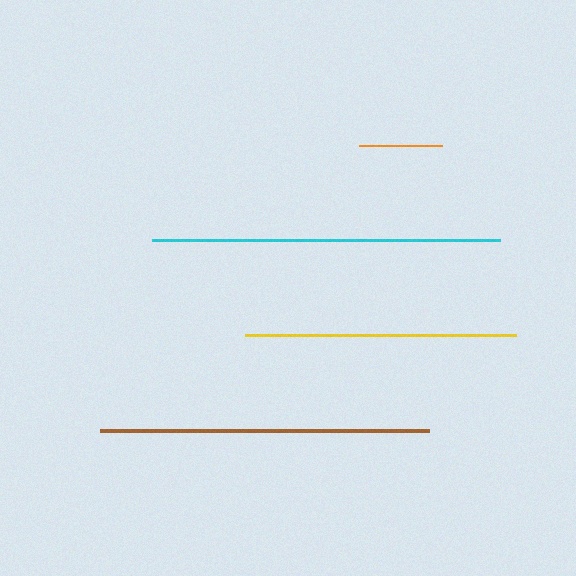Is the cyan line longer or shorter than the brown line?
The cyan line is longer than the brown line.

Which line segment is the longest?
The cyan line is the longest at approximately 347 pixels.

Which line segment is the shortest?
The orange line is the shortest at approximately 83 pixels.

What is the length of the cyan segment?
The cyan segment is approximately 347 pixels long.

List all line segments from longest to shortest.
From longest to shortest: cyan, brown, yellow, orange.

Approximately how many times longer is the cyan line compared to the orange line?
The cyan line is approximately 4.2 times the length of the orange line.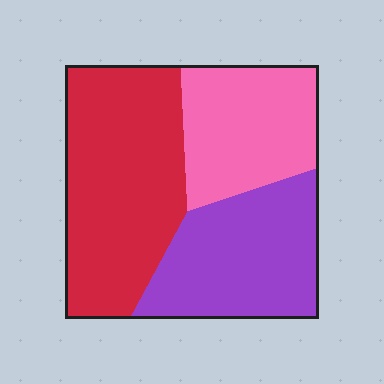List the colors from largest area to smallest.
From largest to smallest: red, purple, pink.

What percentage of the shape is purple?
Purple covers around 30% of the shape.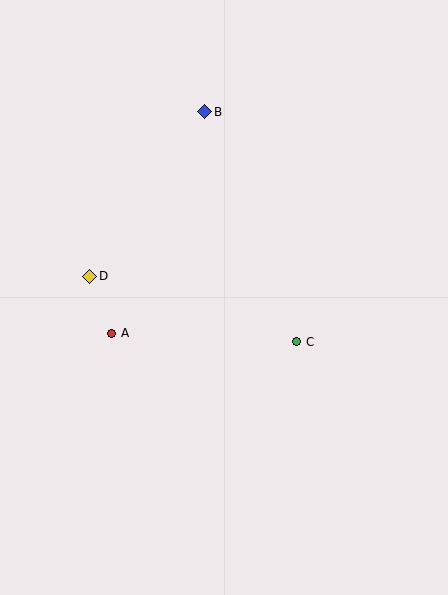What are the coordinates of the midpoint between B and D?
The midpoint between B and D is at (147, 194).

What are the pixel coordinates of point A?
Point A is at (112, 333).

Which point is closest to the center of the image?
Point C at (297, 342) is closest to the center.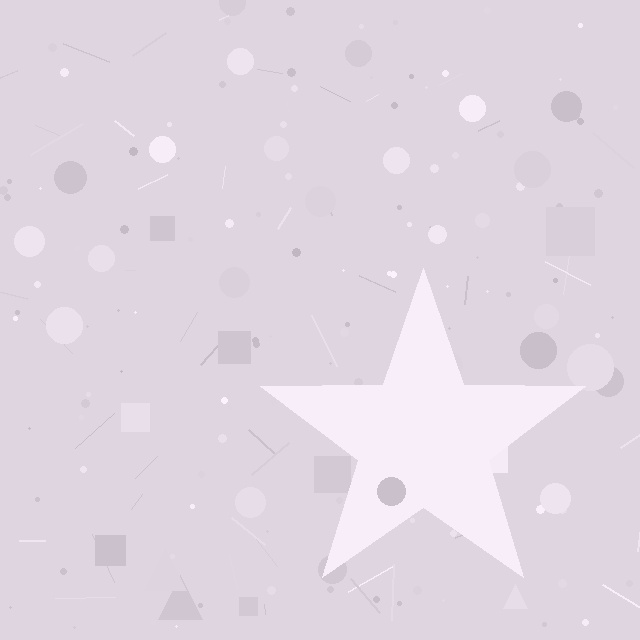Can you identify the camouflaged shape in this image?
The camouflaged shape is a star.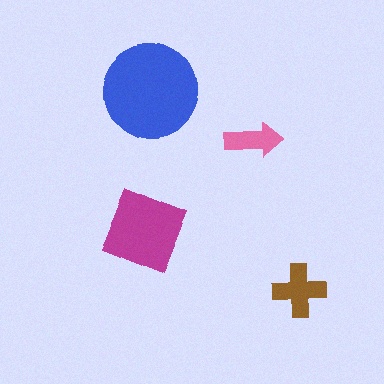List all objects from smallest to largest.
The pink arrow, the brown cross, the magenta diamond, the blue circle.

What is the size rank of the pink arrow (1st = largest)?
4th.